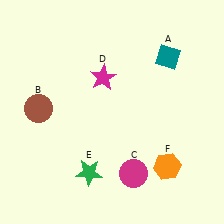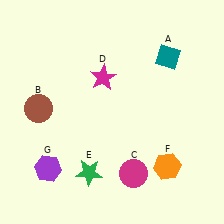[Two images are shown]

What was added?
A purple hexagon (G) was added in Image 2.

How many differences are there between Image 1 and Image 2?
There is 1 difference between the two images.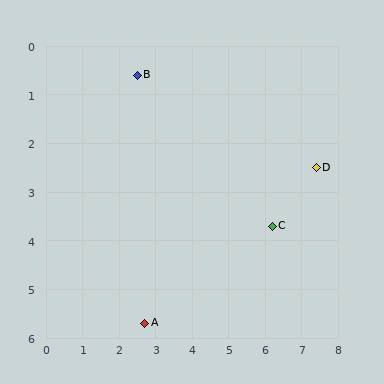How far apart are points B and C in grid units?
Points B and C are about 4.8 grid units apart.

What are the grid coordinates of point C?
Point C is at approximately (6.2, 3.7).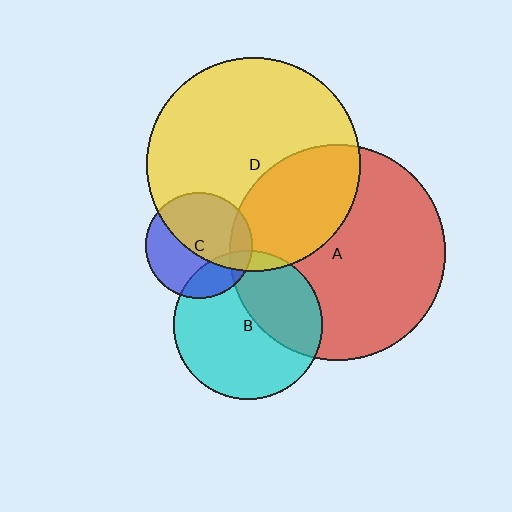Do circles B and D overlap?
Yes.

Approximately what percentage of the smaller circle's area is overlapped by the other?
Approximately 5%.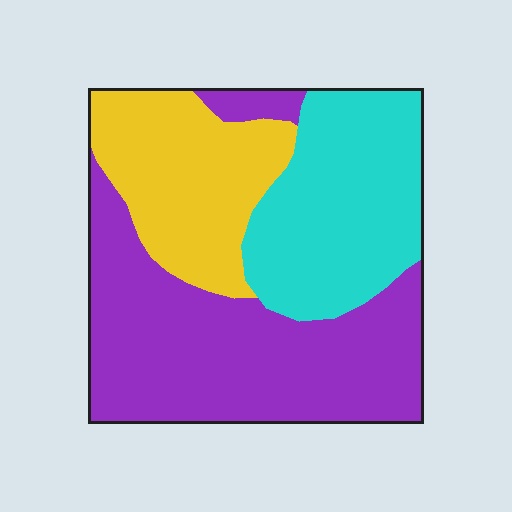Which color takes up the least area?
Yellow, at roughly 25%.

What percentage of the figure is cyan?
Cyan covers around 30% of the figure.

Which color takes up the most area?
Purple, at roughly 45%.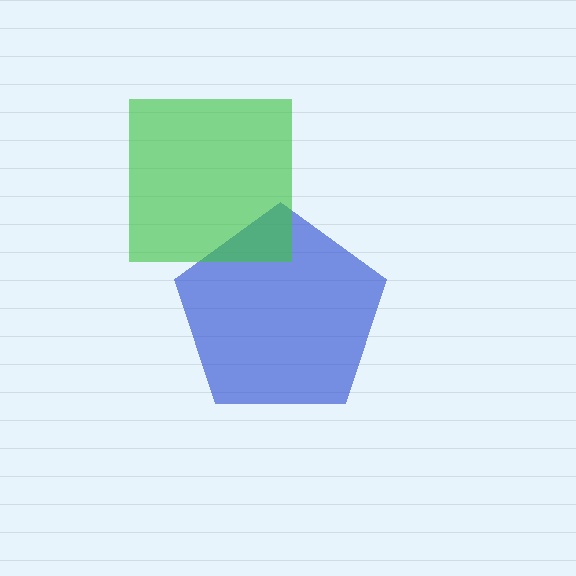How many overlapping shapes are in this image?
There are 2 overlapping shapes in the image.